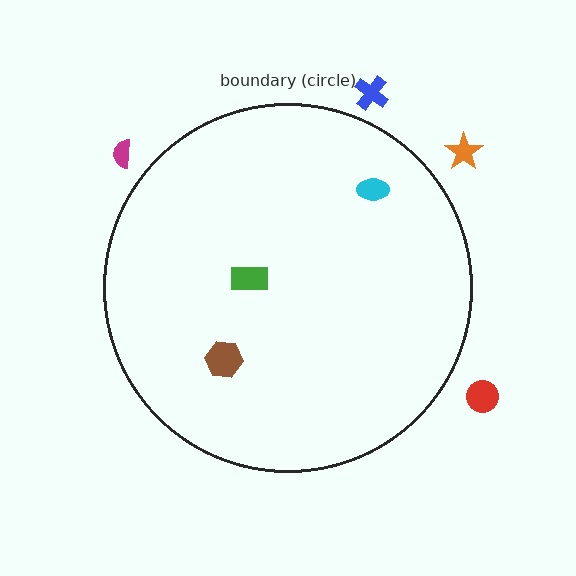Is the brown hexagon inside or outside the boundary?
Inside.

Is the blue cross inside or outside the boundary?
Outside.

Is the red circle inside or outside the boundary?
Outside.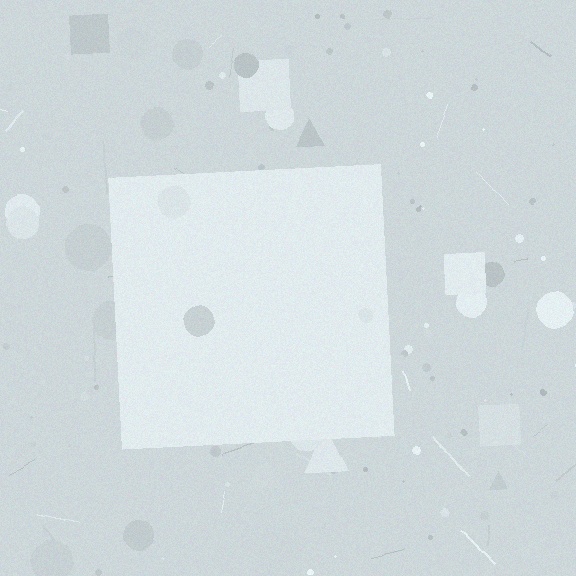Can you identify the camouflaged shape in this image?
The camouflaged shape is a square.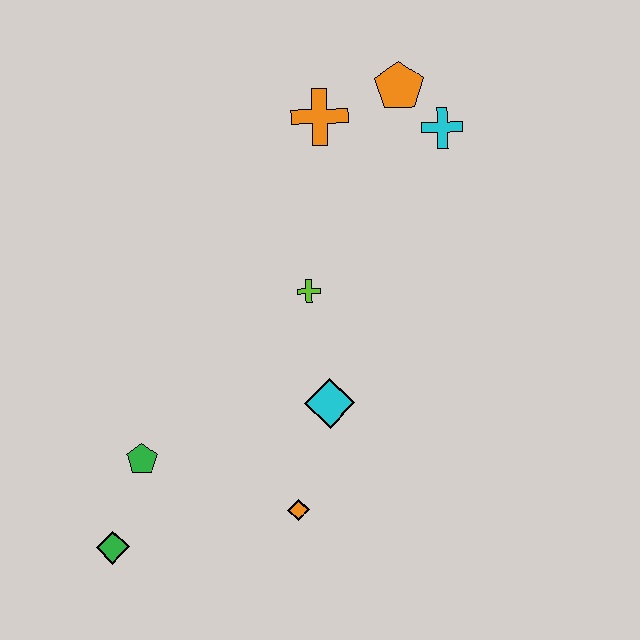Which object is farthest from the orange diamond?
The orange pentagon is farthest from the orange diamond.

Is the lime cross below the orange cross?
Yes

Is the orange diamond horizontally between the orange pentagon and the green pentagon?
Yes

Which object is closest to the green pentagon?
The green diamond is closest to the green pentagon.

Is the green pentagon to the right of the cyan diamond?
No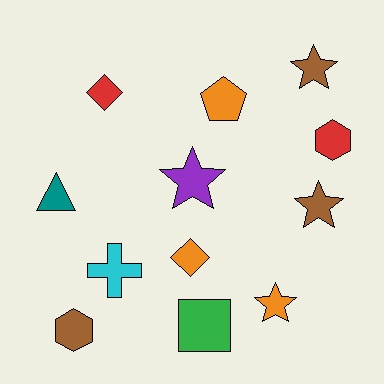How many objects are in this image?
There are 12 objects.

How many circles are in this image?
There are no circles.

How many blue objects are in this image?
There are no blue objects.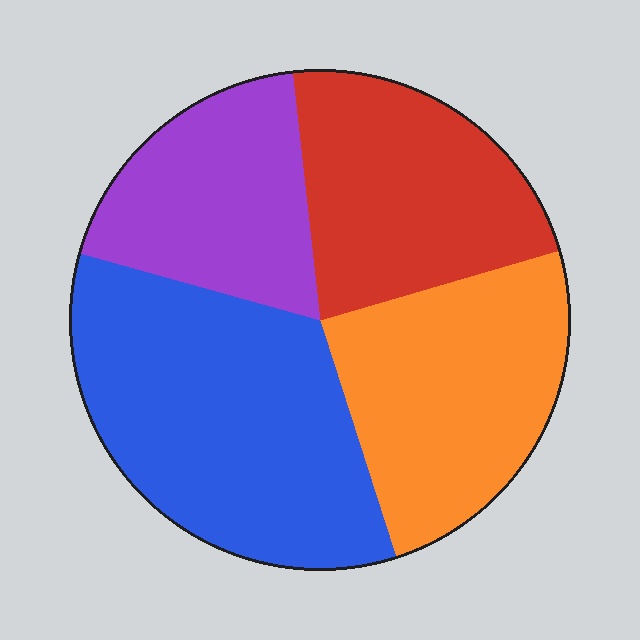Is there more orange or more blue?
Blue.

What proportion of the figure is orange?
Orange takes up about one quarter (1/4) of the figure.